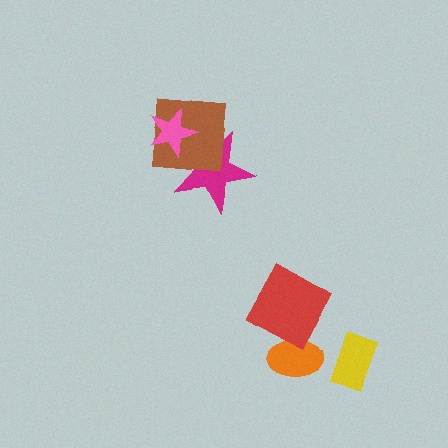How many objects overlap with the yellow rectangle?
0 objects overlap with the yellow rectangle.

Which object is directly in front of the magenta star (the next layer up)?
The brown square is directly in front of the magenta star.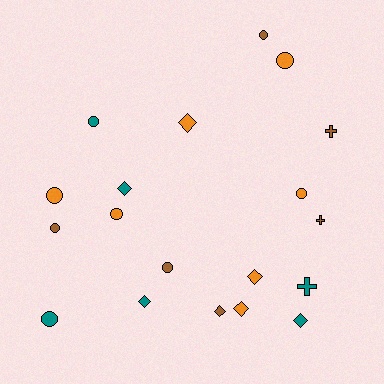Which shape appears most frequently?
Circle, with 9 objects.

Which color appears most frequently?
Orange, with 7 objects.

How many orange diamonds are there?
There are 3 orange diamonds.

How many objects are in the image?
There are 19 objects.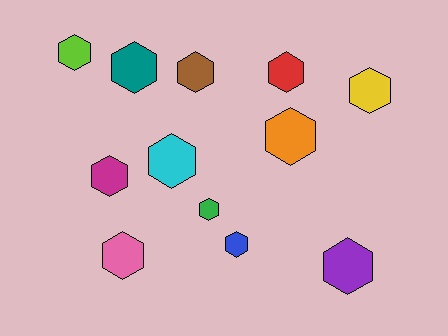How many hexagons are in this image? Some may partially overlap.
There are 12 hexagons.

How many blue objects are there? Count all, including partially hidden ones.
There is 1 blue object.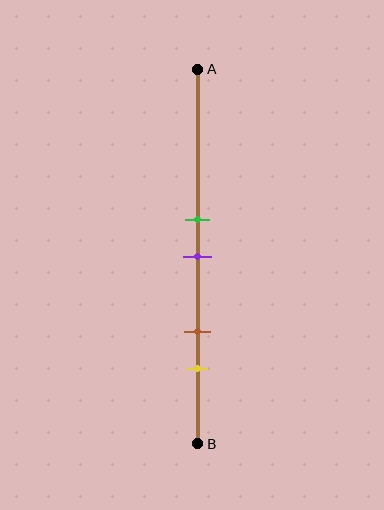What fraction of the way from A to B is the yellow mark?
The yellow mark is approximately 80% (0.8) of the way from A to B.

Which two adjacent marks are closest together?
The green and purple marks are the closest adjacent pair.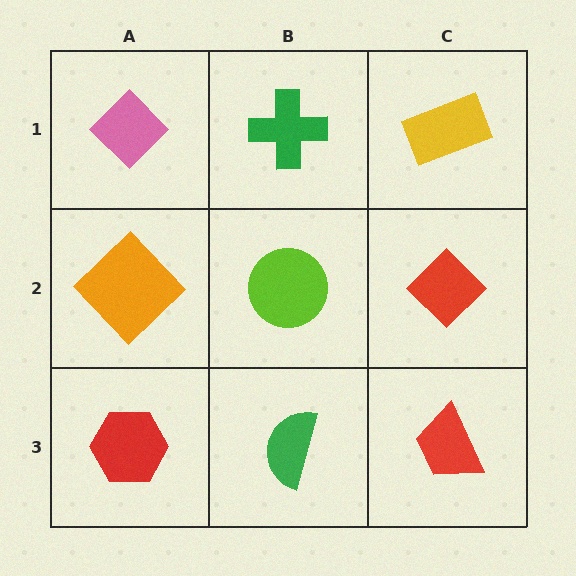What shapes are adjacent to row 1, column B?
A lime circle (row 2, column B), a pink diamond (row 1, column A), a yellow rectangle (row 1, column C).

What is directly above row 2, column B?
A green cross.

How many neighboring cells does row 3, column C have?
2.